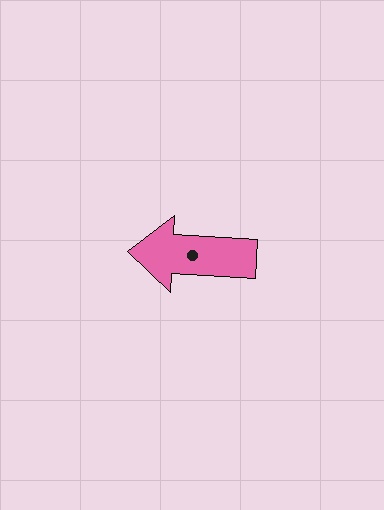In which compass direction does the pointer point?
West.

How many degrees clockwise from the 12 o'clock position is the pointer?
Approximately 273 degrees.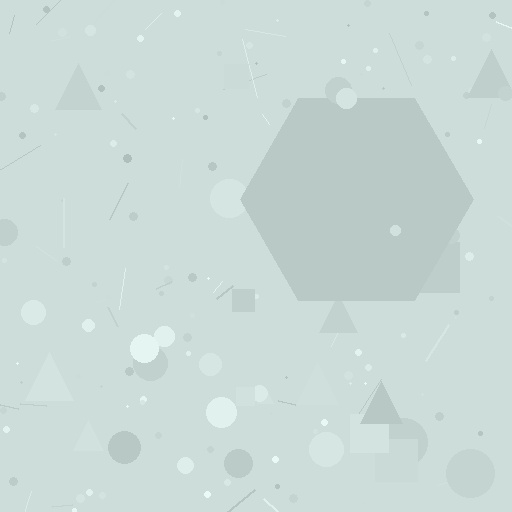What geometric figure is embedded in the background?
A hexagon is embedded in the background.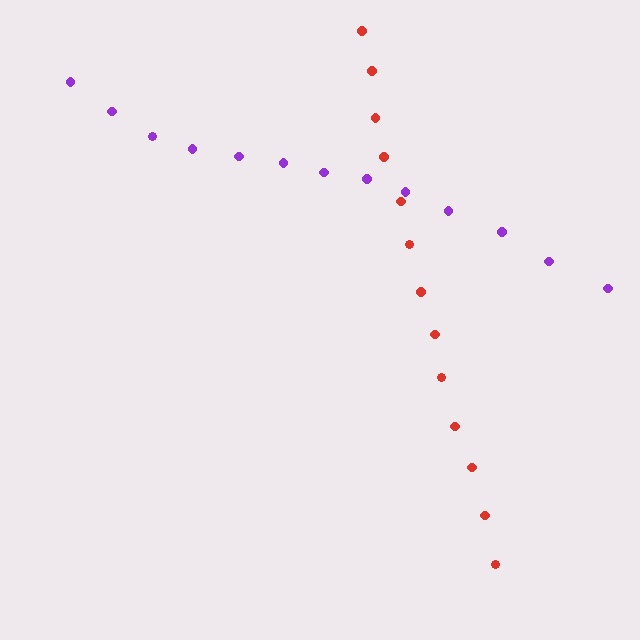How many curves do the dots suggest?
There are 2 distinct paths.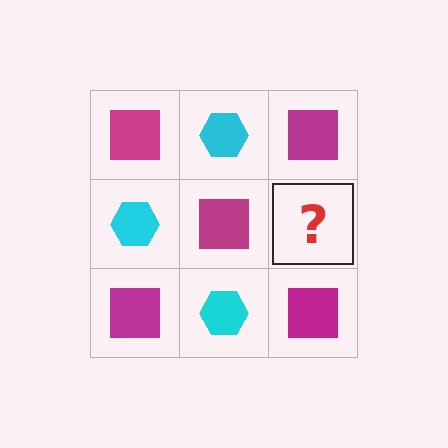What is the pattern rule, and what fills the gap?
The rule is that it alternates magenta square and cyan hexagon in a checkerboard pattern. The gap should be filled with a cyan hexagon.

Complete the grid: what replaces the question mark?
The question mark should be replaced with a cyan hexagon.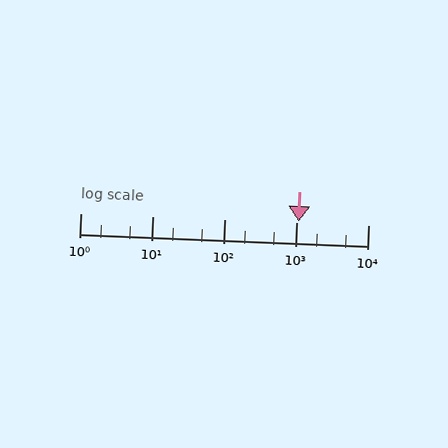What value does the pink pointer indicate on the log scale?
The pointer indicates approximately 1100.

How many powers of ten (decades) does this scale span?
The scale spans 4 decades, from 1 to 10000.